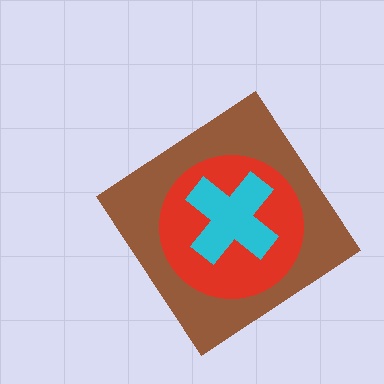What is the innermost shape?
The cyan cross.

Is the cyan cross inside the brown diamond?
Yes.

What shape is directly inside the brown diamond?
The red circle.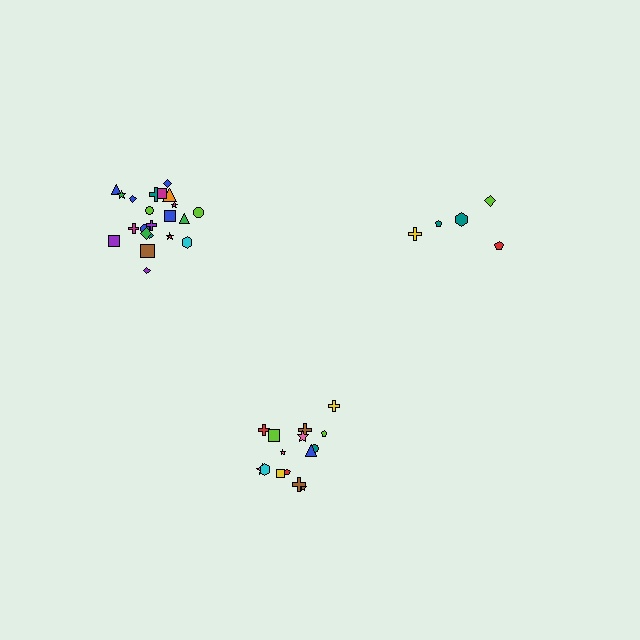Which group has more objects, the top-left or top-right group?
The top-left group.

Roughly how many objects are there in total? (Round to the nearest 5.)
Roughly 40 objects in total.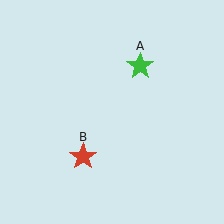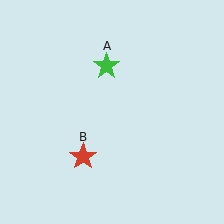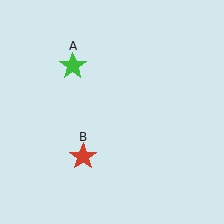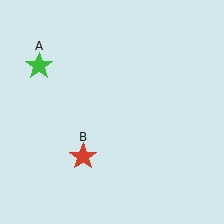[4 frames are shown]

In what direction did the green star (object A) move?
The green star (object A) moved left.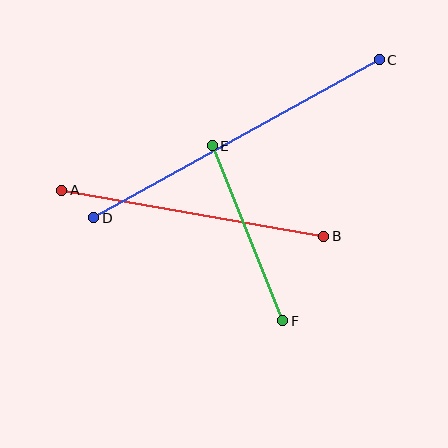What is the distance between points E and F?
The distance is approximately 189 pixels.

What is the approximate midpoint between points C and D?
The midpoint is at approximately (237, 139) pixels.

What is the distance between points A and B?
The distance is approximately 266 pixels.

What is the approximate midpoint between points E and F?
The midpoint is at approximately (247, 233) pixels.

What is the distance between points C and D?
The distance is approximately 326 pixels.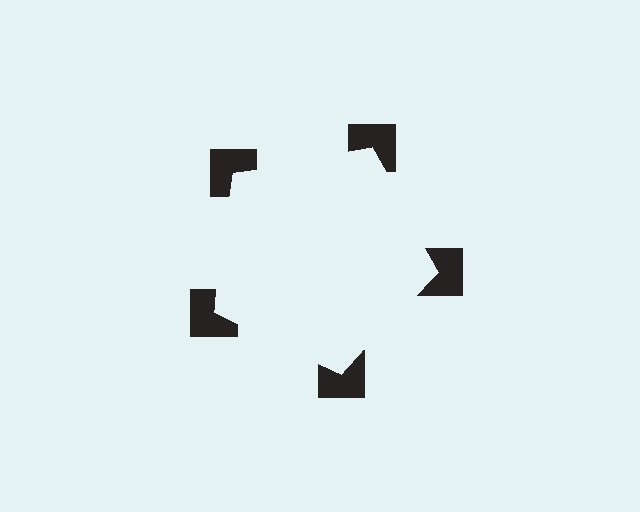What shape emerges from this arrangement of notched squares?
An illusory pentagon — its edges are inferred from the aligned wedge cuts in the notched squares, not physically drawn.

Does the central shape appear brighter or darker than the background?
It typically appears slightly brighter than the background, even though no actual brightness change is drawn.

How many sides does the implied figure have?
5 sides.